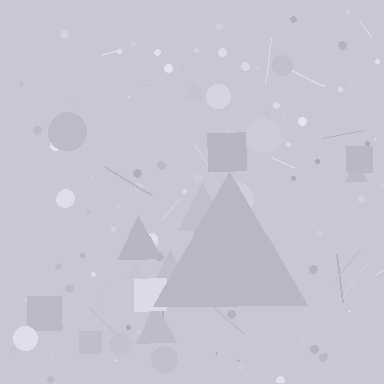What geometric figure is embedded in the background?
A triangle is embedded in the background.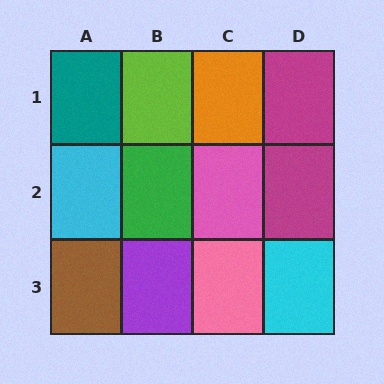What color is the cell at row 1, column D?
Magenta.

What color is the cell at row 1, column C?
Orange.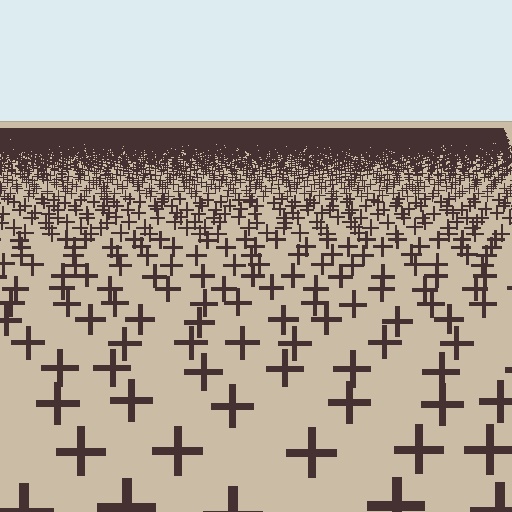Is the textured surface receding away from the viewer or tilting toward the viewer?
The surface is receding away from the viewer. Texture elements get smaller and denser toward the top.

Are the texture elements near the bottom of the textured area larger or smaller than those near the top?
Larger. Near the bottom, elements are closer to the viewer and appear at a bigger on-screen size.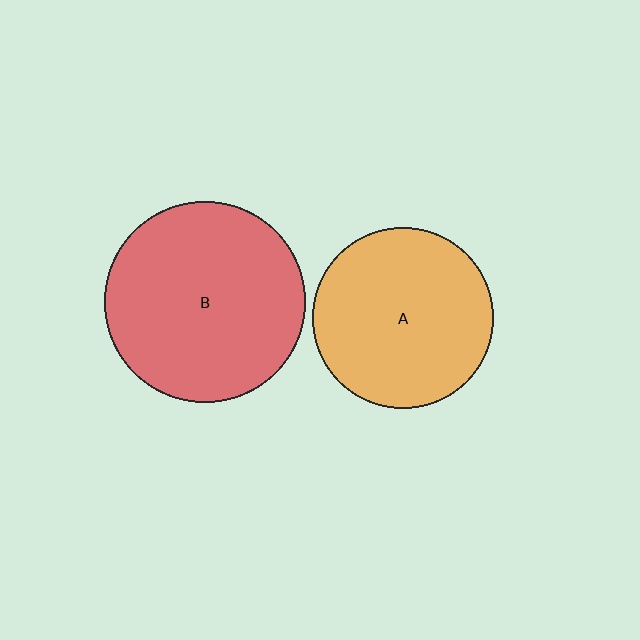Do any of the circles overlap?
No, none of the circles overlap.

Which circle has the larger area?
Circle B (red).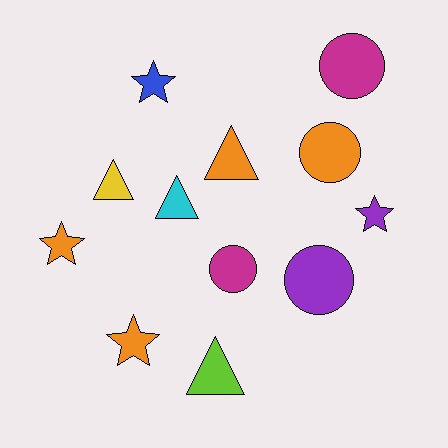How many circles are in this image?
There are 4 circles.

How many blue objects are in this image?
There is 1 blue object.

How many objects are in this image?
There are 12 objects.